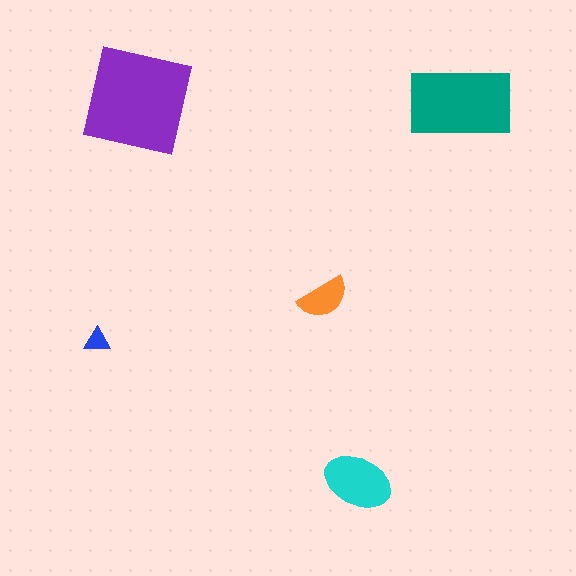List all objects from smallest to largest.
The blue triangle, the orange semicircle, the cyan ellipse, the teal rectangle, the purple square.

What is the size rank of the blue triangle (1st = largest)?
5th.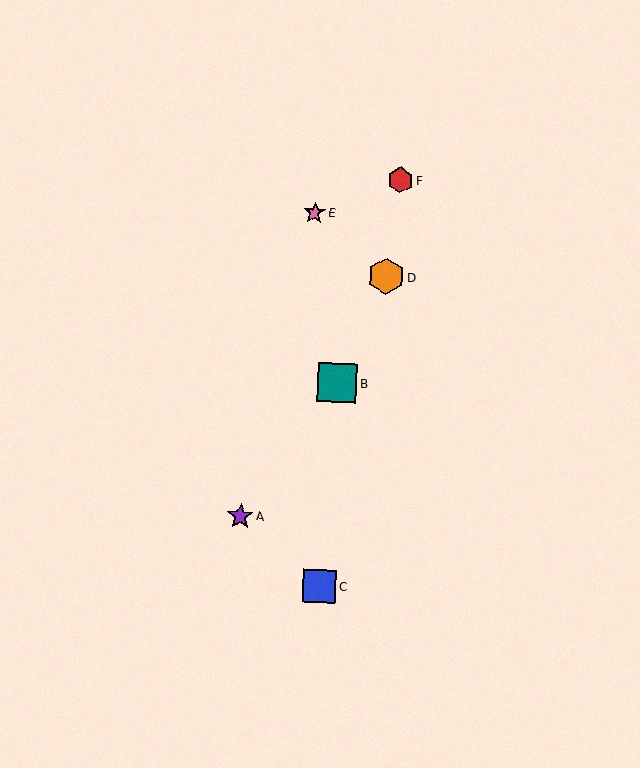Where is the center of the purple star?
The center of the purple star is at (240, 516).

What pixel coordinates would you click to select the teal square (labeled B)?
Click at (337, 383) to select the teal square B.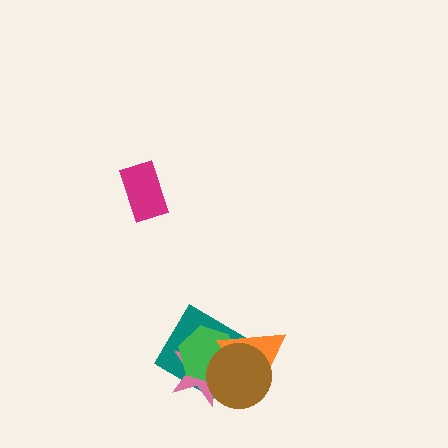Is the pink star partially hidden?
Yes, it is partially covered by another shape.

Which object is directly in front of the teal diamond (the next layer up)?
The pink star is directly in front of the teal diamond.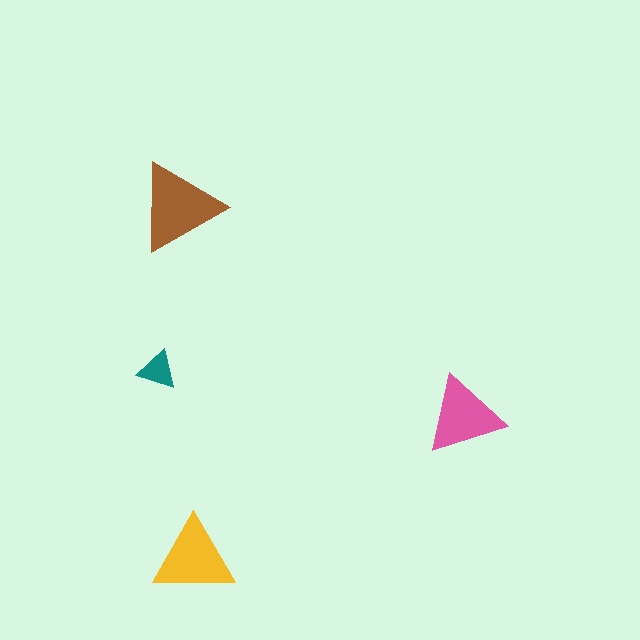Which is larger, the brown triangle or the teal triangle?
The brown one.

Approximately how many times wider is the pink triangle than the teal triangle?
About 2 times wider.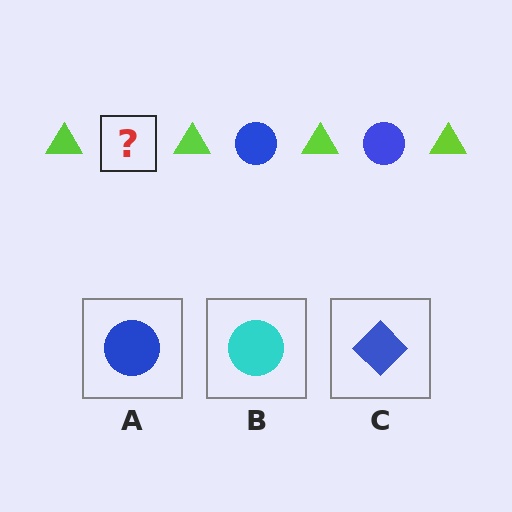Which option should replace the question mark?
Option A.